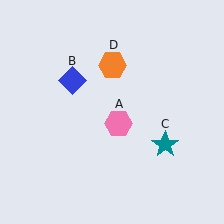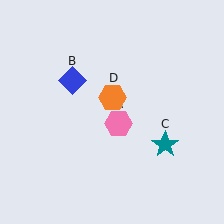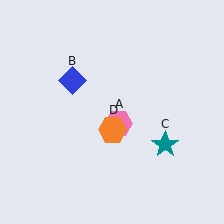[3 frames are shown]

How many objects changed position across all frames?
1 object changed position: orange hexagon (object D).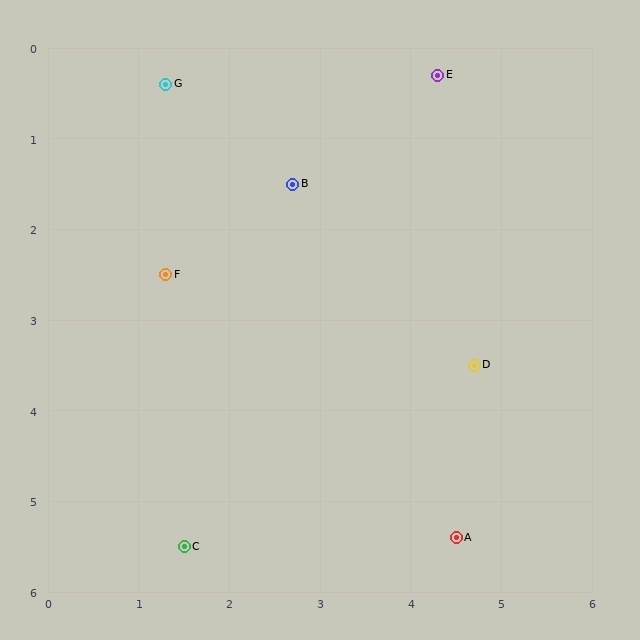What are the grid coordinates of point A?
Point A is at approximately (4.5, 5.4).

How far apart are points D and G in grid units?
Points D and G are about 4.6 grid units apart.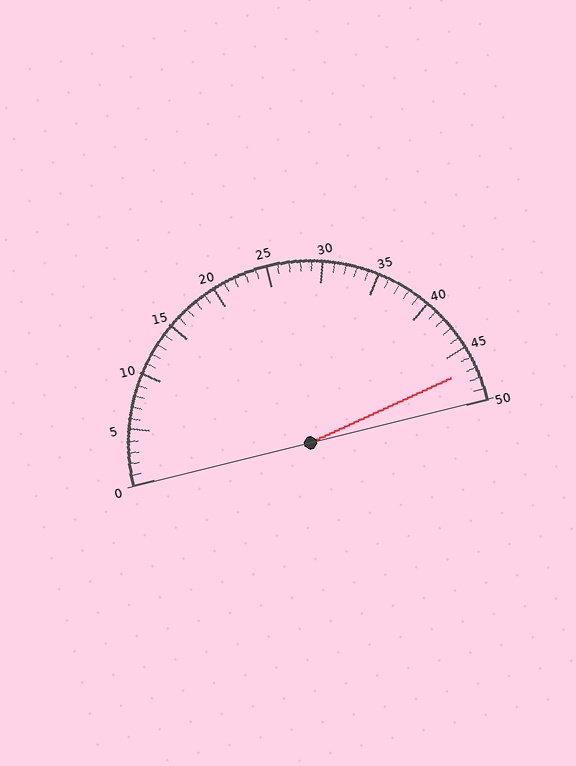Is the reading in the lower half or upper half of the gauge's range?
The reading is in the upper half of the range (0 to 50).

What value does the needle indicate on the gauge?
The needle indicates approximately 47.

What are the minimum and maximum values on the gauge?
The gauge ranges from 0 to 50.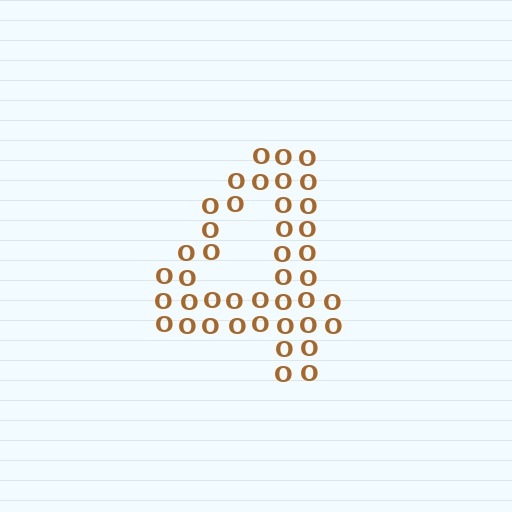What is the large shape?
The large shape is the digit 4.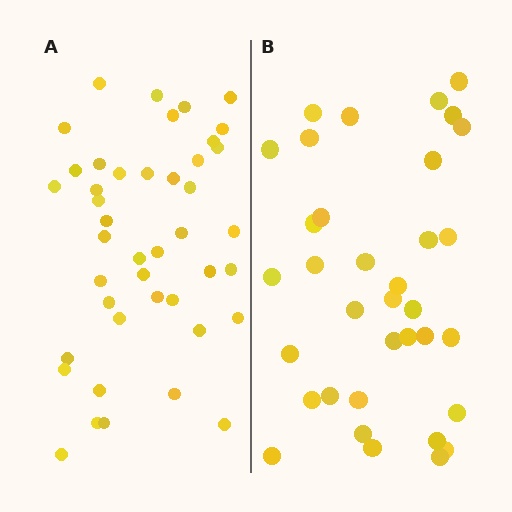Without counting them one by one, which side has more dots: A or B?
Region A (the left region) has more dots.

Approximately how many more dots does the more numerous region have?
Region A has roughly 8 or so more dots than region B.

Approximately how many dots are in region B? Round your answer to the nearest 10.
About 40 dots. (The exact count is 35, which rounds to 40.)